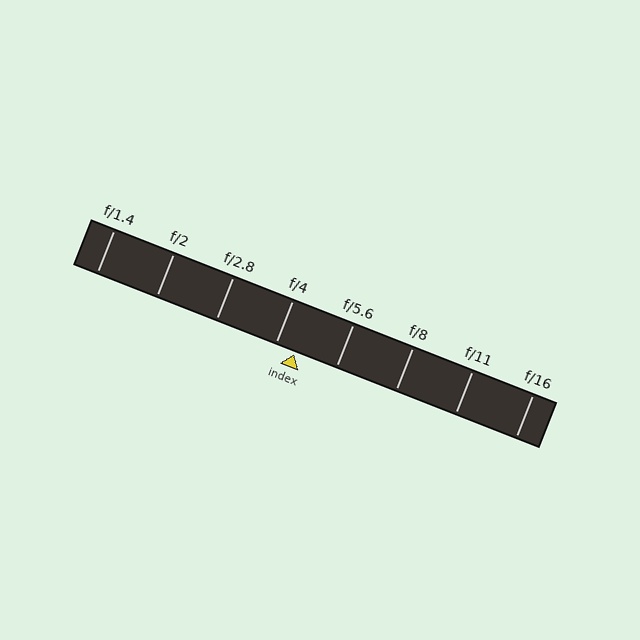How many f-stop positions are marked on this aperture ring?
There are 8 f-stop positions marked.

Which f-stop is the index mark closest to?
The index mark is closest to f/4.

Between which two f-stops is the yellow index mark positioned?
The index mark is between f/4 and f/5.6.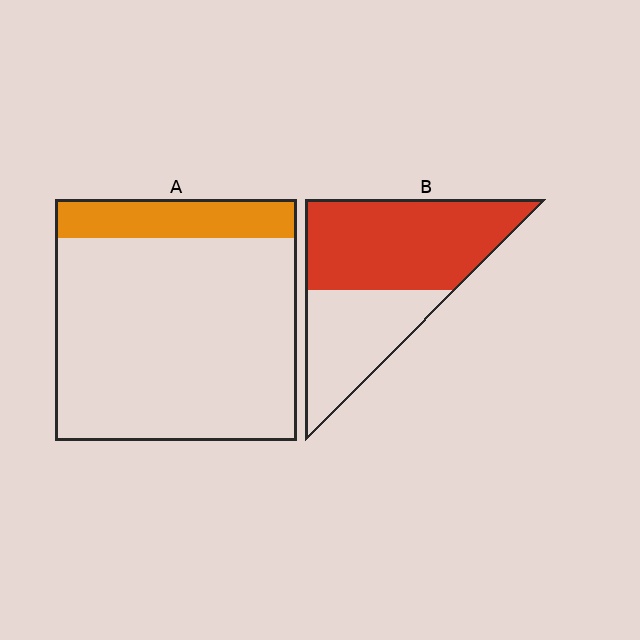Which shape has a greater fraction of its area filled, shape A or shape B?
Shape B.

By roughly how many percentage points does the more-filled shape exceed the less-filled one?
By roughly 45 percentage points (B over A).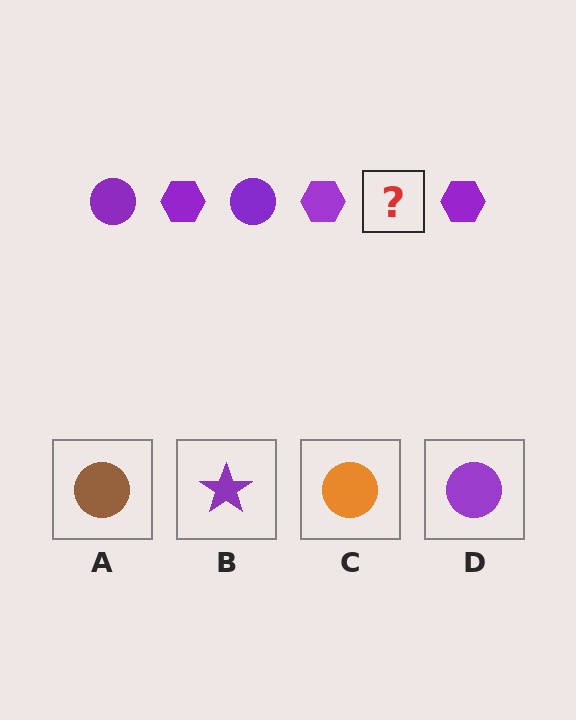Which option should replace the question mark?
Option D.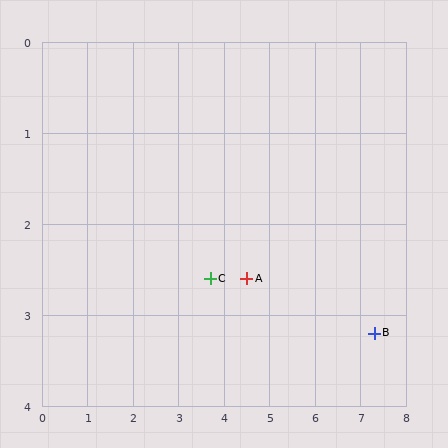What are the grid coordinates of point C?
Point C is at approximately (3.7, 2.6).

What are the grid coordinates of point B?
Point B is at approximately (7.3, 3.2).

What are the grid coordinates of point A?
Point A is at approximately (4.5, 2.6).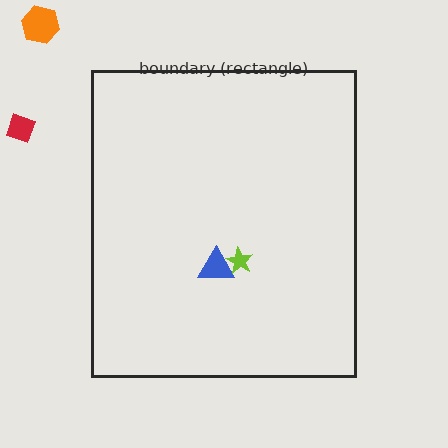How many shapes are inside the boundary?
2 inside, 2 outside.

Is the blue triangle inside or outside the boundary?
Inside.